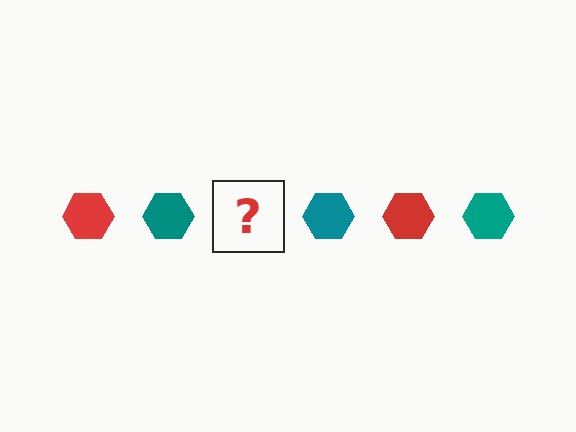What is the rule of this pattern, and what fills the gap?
The rule is that the pattern cycles through red, teal hexagons. The gap should be filled with a red hexagon.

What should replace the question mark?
The question mark should be replaced with a red hexagon.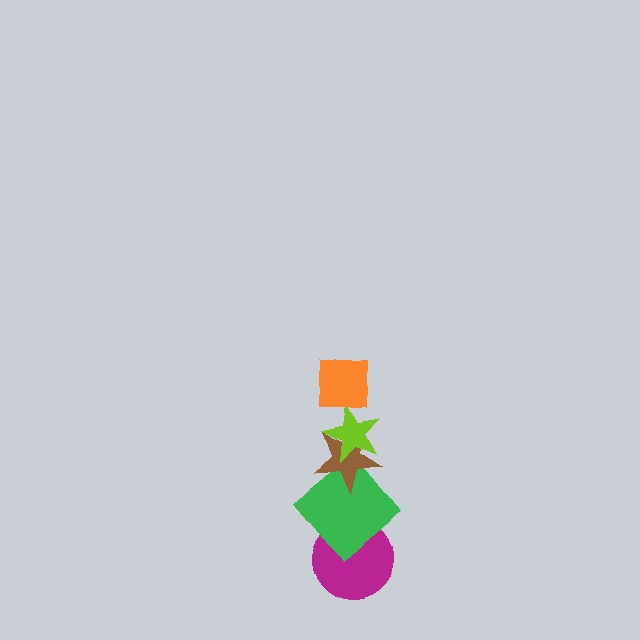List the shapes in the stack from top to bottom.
From top to bottom: the orange square, the lime star, the brown star, the green diamond, the magenta circle.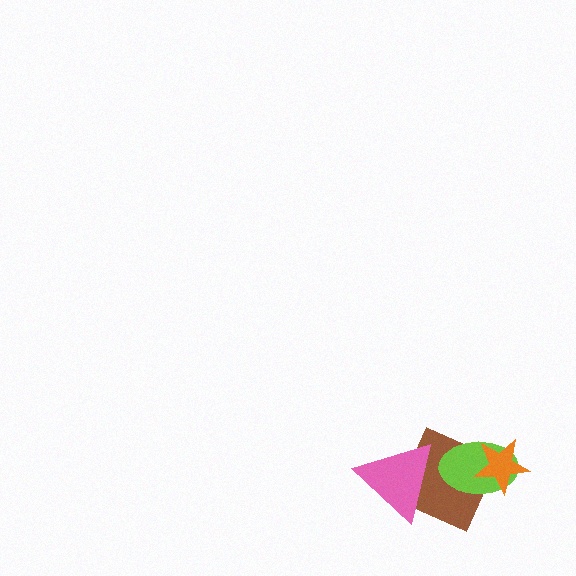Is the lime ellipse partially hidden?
Yes, it is partially covered by another shape.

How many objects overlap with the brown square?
3 objects overlap with the brown square.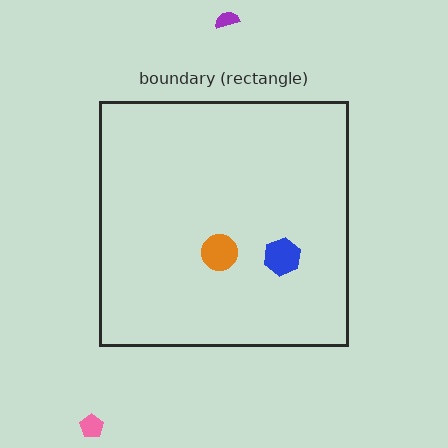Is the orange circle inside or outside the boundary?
Inside.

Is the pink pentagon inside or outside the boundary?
Outside.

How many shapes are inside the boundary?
2 inside, 2 outside.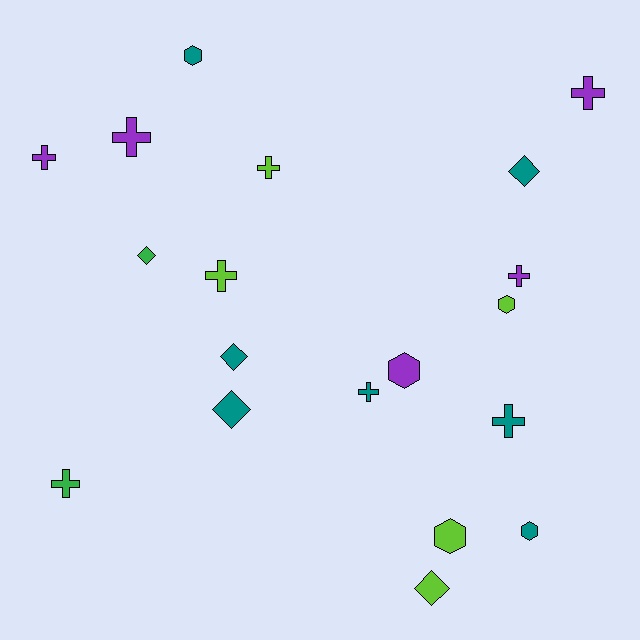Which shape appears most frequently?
Cross, with 9 objects.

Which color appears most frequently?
Teal, with 7 objects.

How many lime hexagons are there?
There are 2 lime hexagons.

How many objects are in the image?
There are 19 objects.